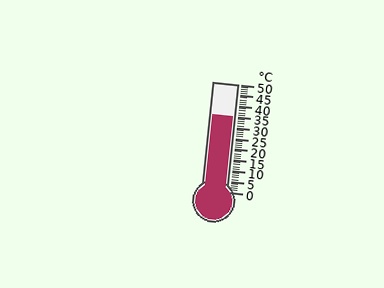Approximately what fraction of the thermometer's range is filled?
The thermometer is filled to approximately 70% of its range.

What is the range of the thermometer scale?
The thermometer scale ranges from 0°C to 50°C.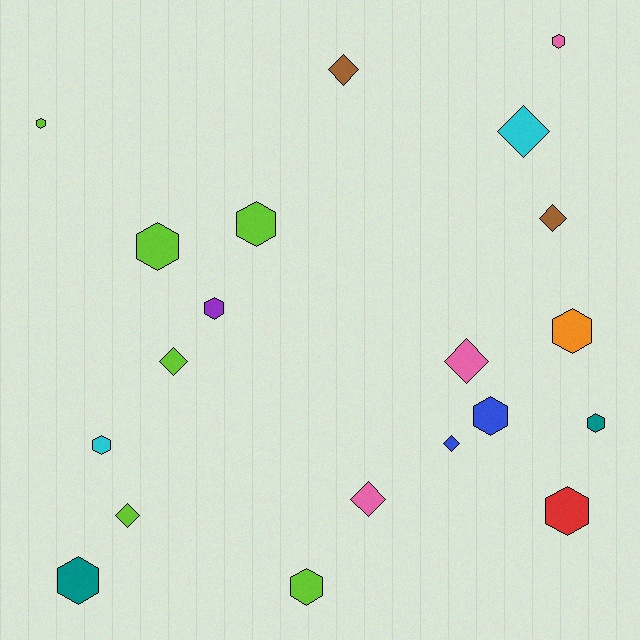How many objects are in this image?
There are 20 objects.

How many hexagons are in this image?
There are 12 hexagons.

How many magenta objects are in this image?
There are no magenta objects.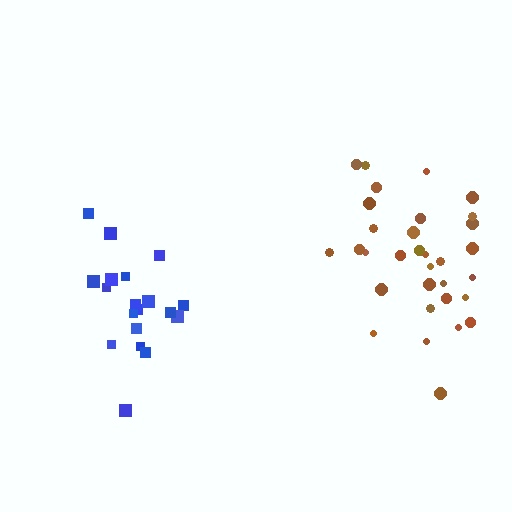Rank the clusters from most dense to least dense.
blue, brown.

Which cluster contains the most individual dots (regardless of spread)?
Brown (32).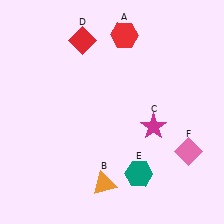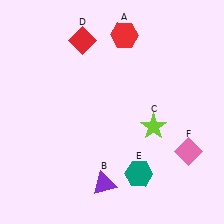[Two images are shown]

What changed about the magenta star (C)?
In Image 1, C is magenta. In Image 2, it changed to lime.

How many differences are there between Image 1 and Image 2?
There are 2 differences between the two images.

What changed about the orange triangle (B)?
In Image 1, B is orange. In Image 2, it changed to purple.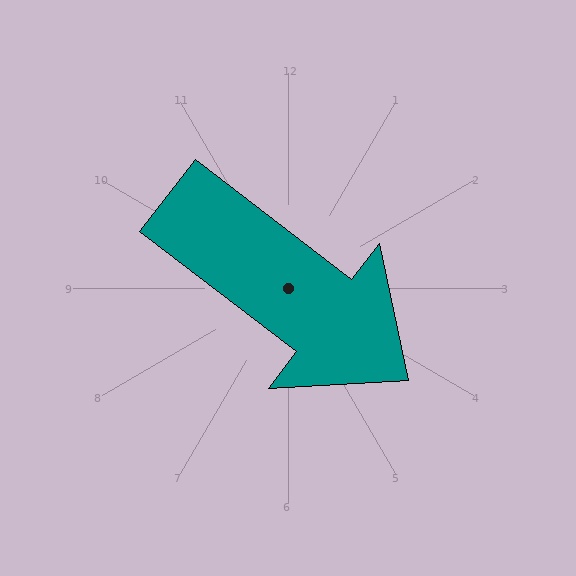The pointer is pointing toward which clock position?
Roughly 4 o'clock.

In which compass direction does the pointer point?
Southeast.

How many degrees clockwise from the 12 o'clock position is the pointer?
Approximately 128 degrees.